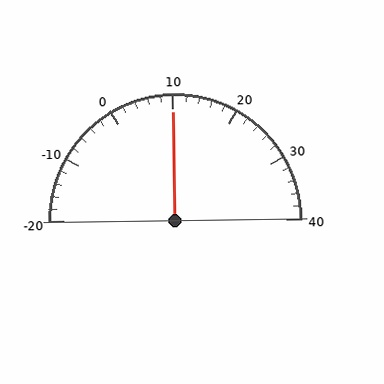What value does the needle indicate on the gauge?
The needle indicates approximately 10.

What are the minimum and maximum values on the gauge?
The gauge ranges from -20 to 40.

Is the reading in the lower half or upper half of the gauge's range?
The reading is in the upper half of the range (-20 to 40).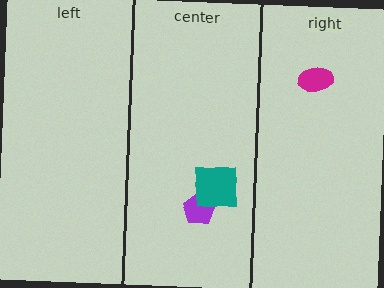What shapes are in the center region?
The purple pentagon, the teal square.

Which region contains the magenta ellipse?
The right region.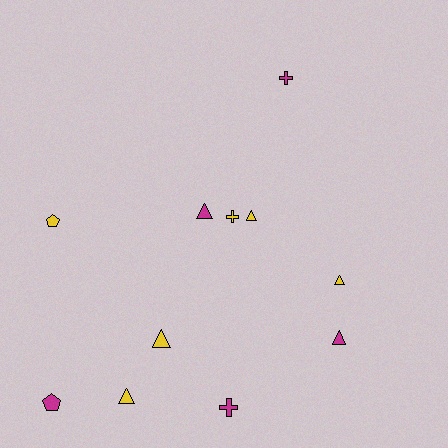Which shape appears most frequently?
Triangle, with 6 objects.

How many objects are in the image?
There are 11 objects.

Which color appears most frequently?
Yellow, with 6 objects.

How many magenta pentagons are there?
There is 1 magenta pentagon.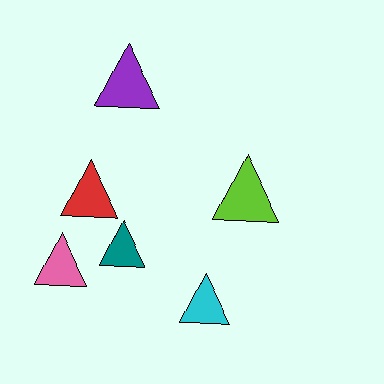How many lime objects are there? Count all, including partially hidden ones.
There is 1 lime object.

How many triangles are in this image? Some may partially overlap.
There are 6 triangles.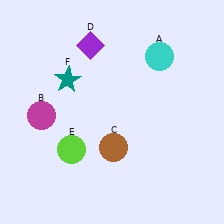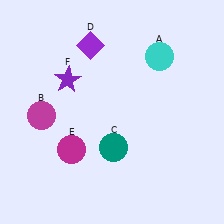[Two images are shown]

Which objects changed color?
C changed from brown to teal. E changed from lime to magenta. F changed from teal to purple.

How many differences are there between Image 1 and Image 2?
There are 3 differences between the two images.